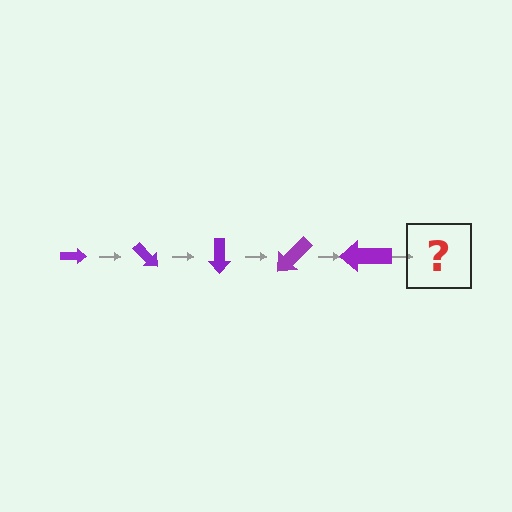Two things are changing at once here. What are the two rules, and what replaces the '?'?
The two rules are that the arrow grows larger each step and it rotates 45 degrees each step. The '?' should be an arrow, larger than the previous one and rotated 225 degrees from the start.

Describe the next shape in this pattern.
It should be an arrow, larger than the previous one and rotated 225 degrees from the start.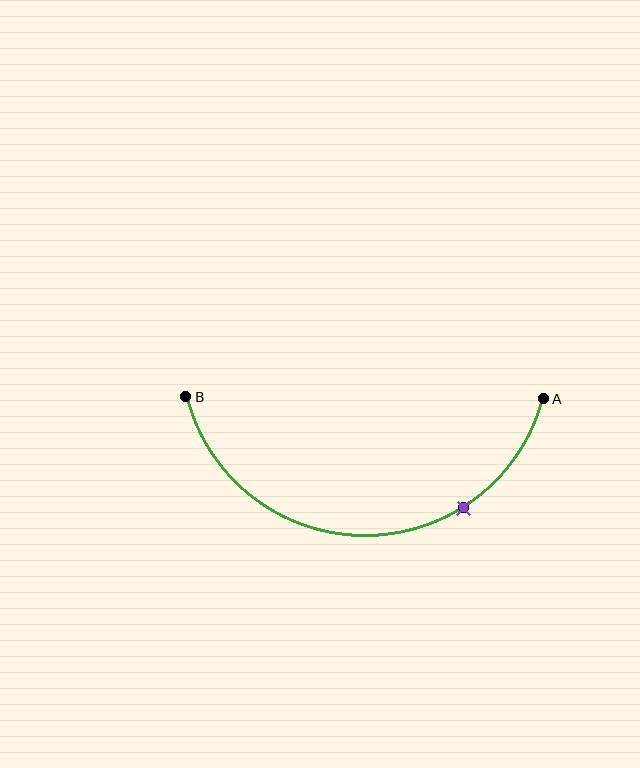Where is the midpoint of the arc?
The arc midpoint is the point on the curve farthest from the straight line joining A and B. It sits below that line.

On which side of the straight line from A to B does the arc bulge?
The arc bulges below the straight line connecting A and B.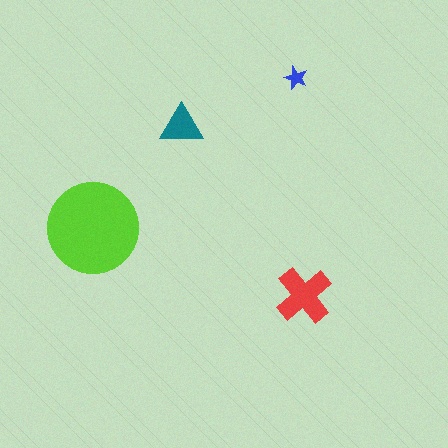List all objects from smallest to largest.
The blue star, the teal triangle, the red cross, the lime circle.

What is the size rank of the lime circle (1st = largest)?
1st.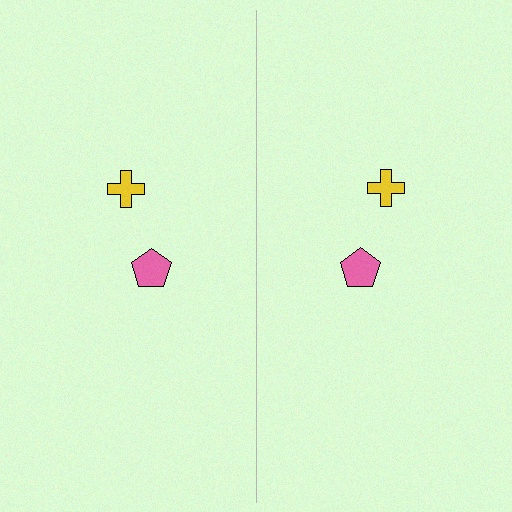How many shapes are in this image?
There are 4 shapes in this image.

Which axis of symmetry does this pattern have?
The pattern has a vertical axis of symmetry running through the center of the image.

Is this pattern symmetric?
Yes, this pattern has bilateral (reflection) symmetry.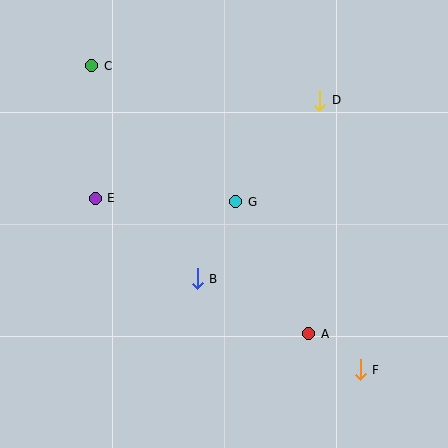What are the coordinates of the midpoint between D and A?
The midpoint between D and A is at (314, 217).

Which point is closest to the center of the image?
Point G at (235, 202) is closest to the center.